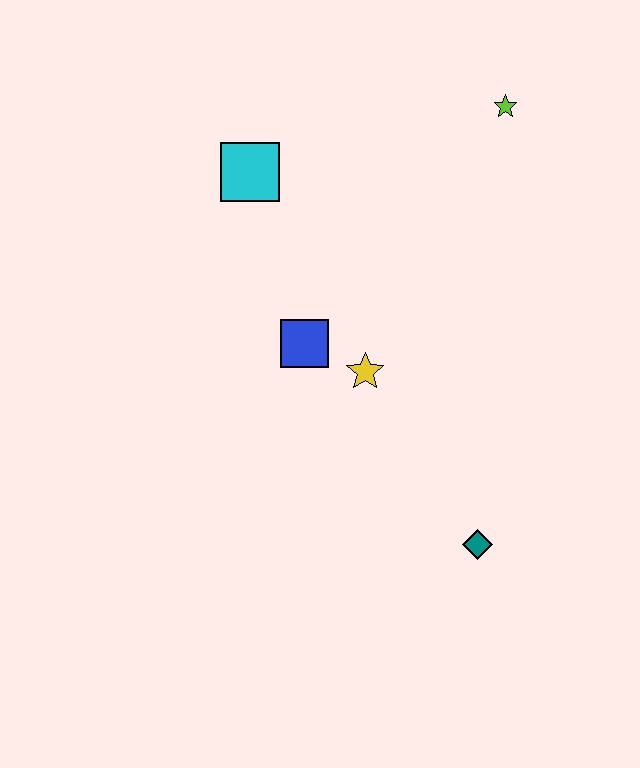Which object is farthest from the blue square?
The lime star is farthest from the blue square.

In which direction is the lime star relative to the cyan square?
The lime star is to the right of the cyan square.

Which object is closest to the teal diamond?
The yellow star is closest to the teal diamond.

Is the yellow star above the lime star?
No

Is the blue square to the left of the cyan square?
No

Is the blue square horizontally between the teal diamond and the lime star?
No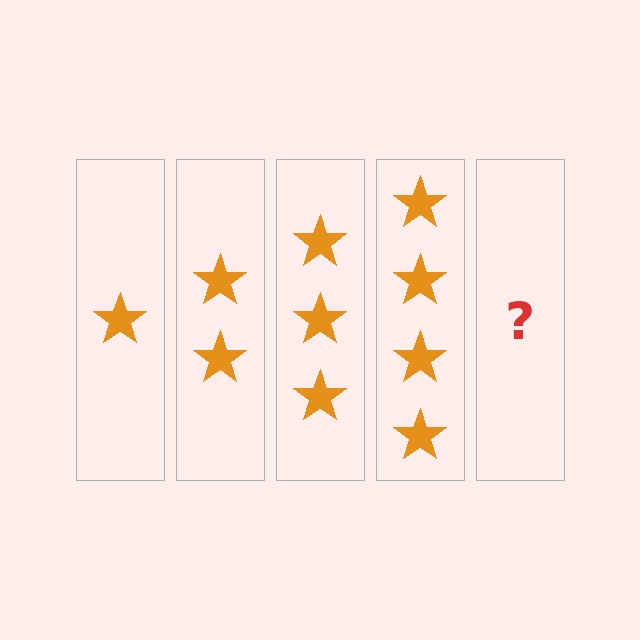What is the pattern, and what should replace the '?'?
The pattern is that each step adds one more star. The '?' should be 5 stars.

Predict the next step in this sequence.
The next step is 5 stars.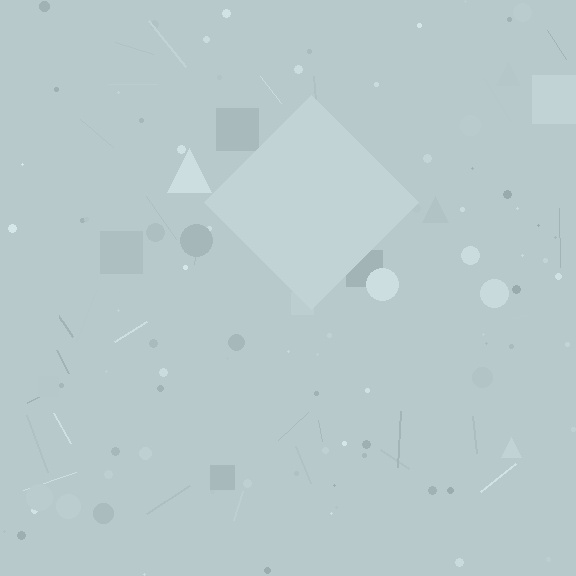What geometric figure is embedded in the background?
A diamond is embedded in the background.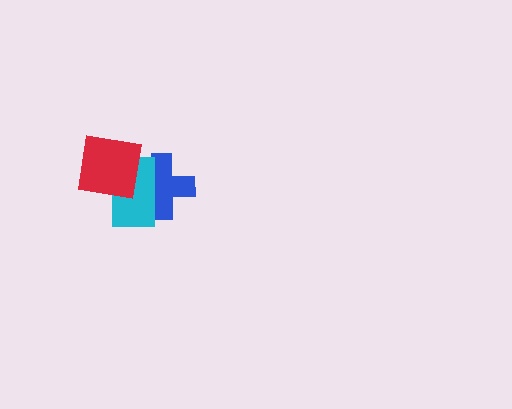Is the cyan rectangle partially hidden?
Yes, it is partially covered by another shape.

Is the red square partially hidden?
No, no other shape covers it.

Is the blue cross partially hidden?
Yes, it is partially covered by another shape.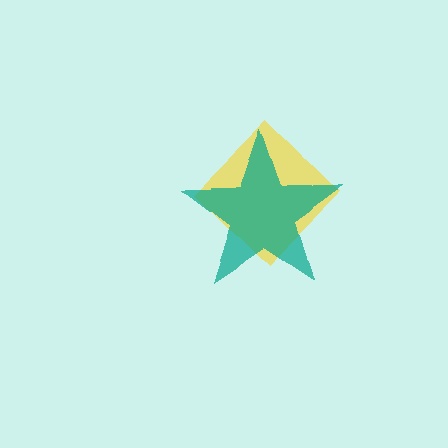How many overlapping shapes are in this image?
There are 2 overlapping shapes in the image.